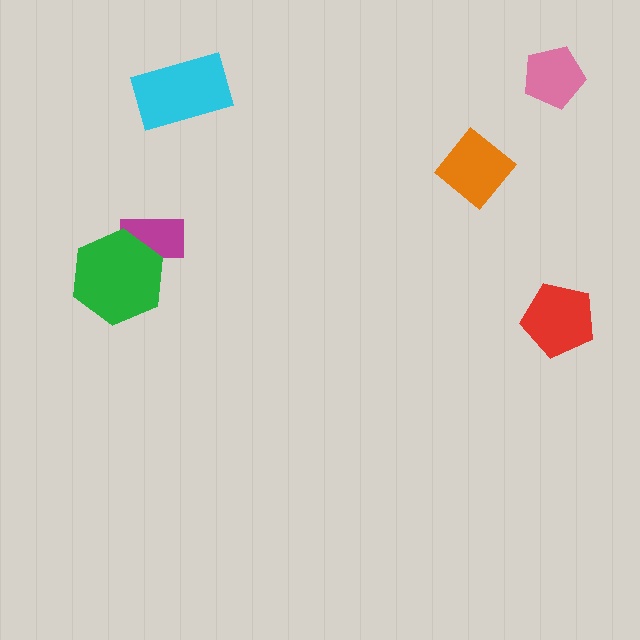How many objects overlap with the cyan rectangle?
0 objects overlap with the cyan rectangle.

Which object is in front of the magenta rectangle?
The green hexagon is in front of the magenta rectangle.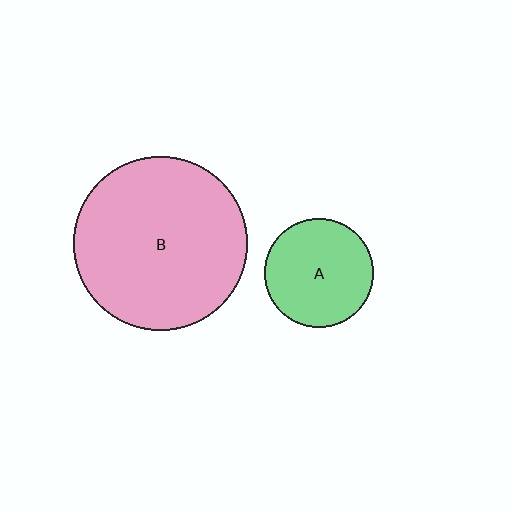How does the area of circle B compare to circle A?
Approximately 2.5 times.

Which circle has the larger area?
Circle B (pink).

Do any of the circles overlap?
No, none of the circles overlap.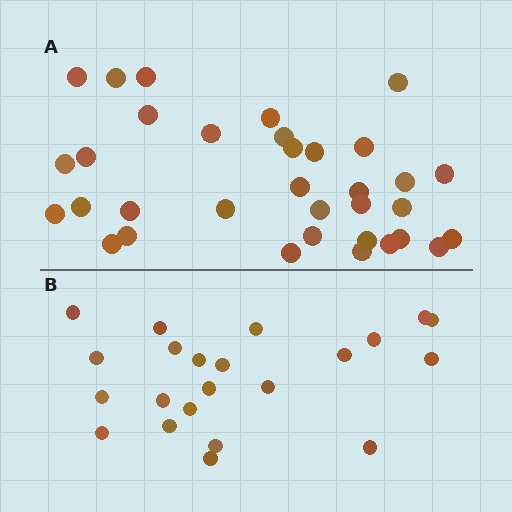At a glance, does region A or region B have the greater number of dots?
Region A (the top region) has more dots.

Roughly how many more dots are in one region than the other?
Region A has roughly 12 or so more dots than region B.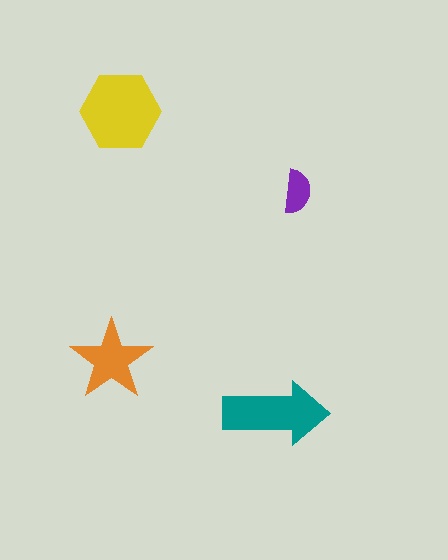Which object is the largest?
The yellow hexagon.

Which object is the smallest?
The purple semicircle.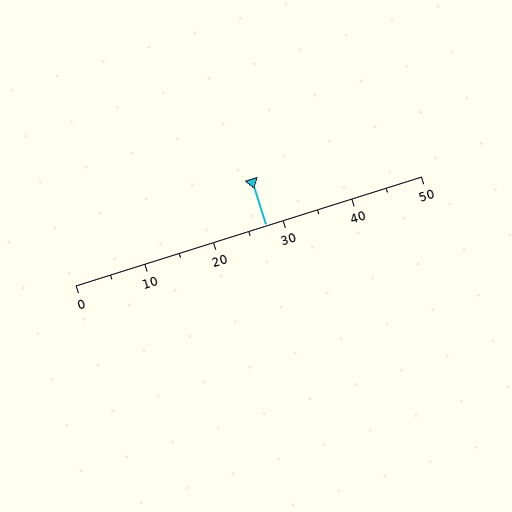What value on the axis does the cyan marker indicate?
The marker indicates approximately 27.5.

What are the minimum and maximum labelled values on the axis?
The axis runs from 0 to 50.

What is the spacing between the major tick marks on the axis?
The major ticks are spaced 10 apart.